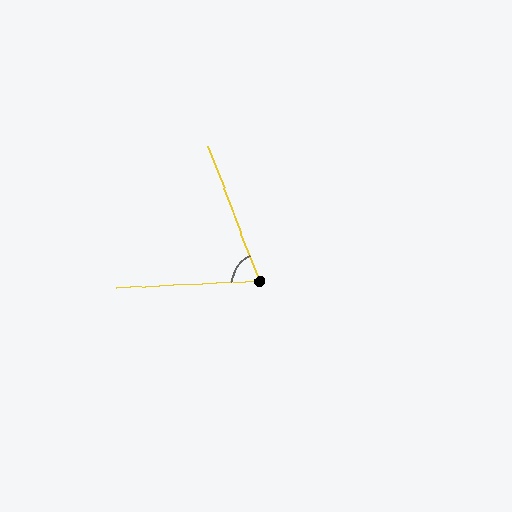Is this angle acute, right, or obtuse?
It is acute.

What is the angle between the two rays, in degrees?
Approximately 72 degrees.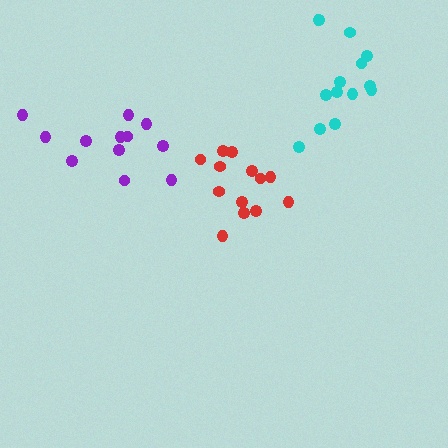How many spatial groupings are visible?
There are 3 spatial groupings.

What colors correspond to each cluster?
The clusters are colored: red, purple, cyan.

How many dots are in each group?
Group 1: 13 dots, Group 2: 12 dots, Group 3: 14 dots (39 total).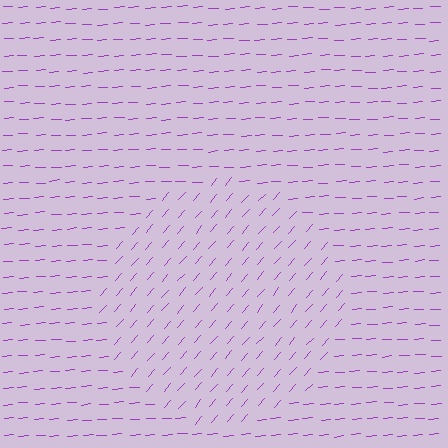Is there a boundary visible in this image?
Yes, there is a texture boundary formed by a change in line orientation.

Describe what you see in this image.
The image is filled with small purple line segments. A circle region in the image has lines oriented differently from the surrounding lines, creating a visible texture boundary.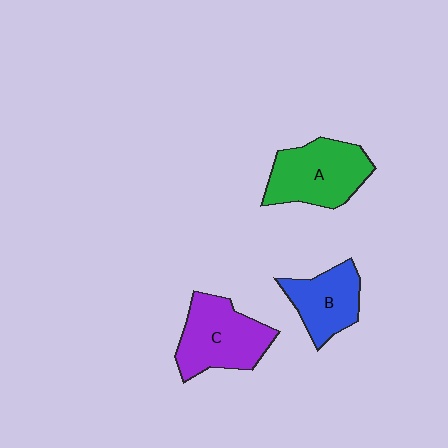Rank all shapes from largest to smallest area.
From largest to smallest: A (green), C (purple), B (blue).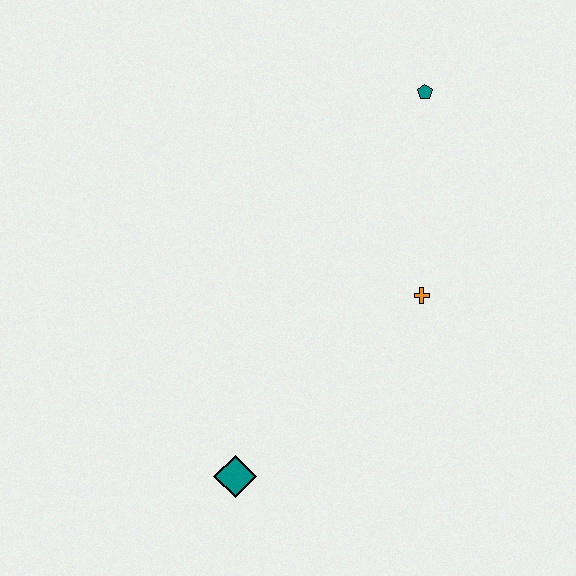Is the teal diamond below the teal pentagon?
Yes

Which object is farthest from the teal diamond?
The teal pentagon is farthest from the teal diamond.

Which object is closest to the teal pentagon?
The orange cross is closest to the teal pentagon.